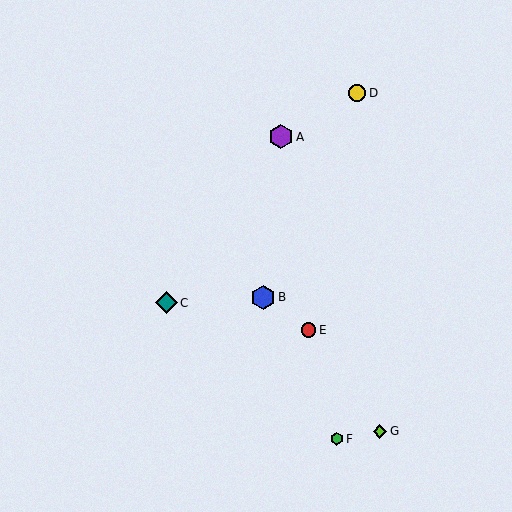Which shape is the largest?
The purple hexagon (labeled A) is the largest.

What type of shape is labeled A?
Shape A is a purple hexagon.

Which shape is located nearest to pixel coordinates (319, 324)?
The red circle (labeled E) at (309, 330) is nearest to that location.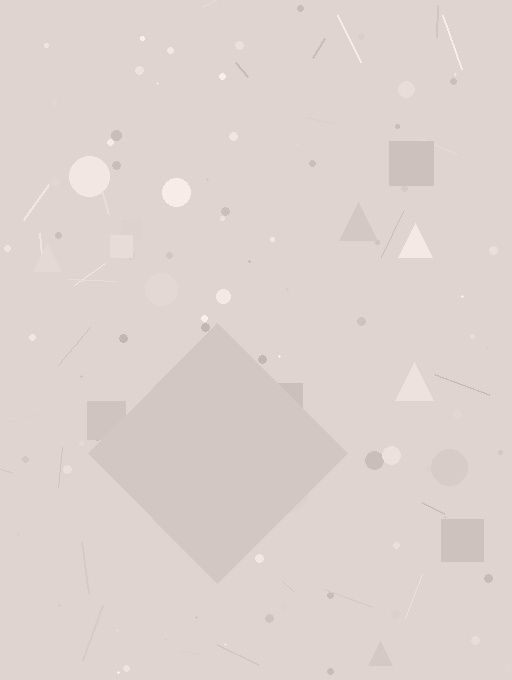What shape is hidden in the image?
A diamond is hidden in the image.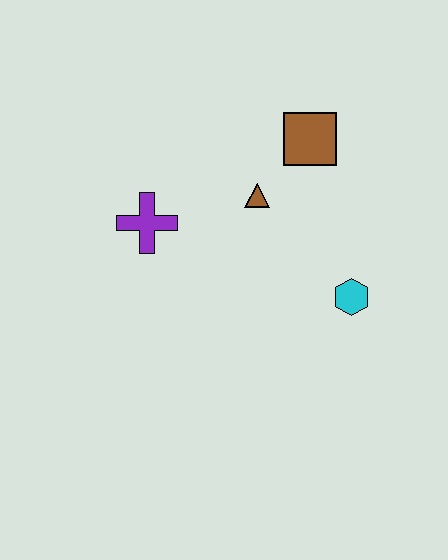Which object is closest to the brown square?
The brown triangle is closest to the brown square.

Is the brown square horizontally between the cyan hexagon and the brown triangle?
Yes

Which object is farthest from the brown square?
The purple cross is farthest from the brown square.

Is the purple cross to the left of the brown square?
Yes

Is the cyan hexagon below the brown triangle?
Yes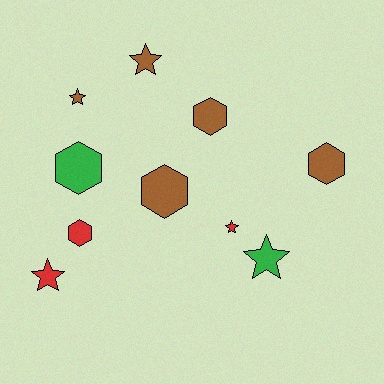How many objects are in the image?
There are 10 objects.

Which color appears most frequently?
Brown, with 5 objects.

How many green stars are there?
There is 1 green star.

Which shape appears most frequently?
Hexagon, with 5 objects.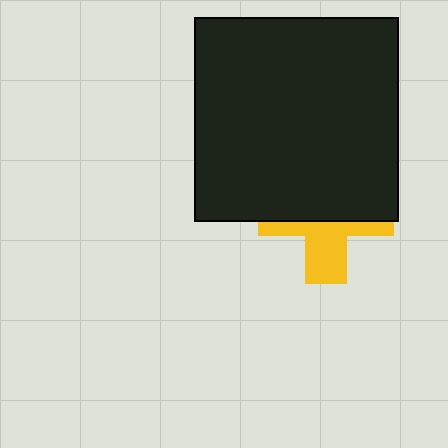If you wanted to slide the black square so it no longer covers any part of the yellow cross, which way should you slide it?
Slide it up — that is the most direct way to separate the two shapes.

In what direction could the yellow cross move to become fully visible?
The yellow cross could move down. That would shift it out from behind the black square entirely.